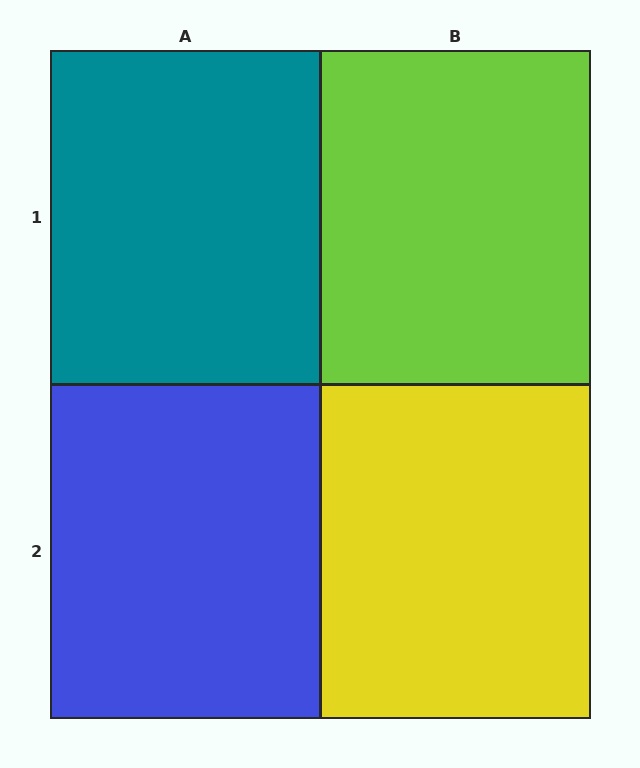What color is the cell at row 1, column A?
Teal.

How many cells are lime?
1 cell is lime.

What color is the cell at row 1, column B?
Lime.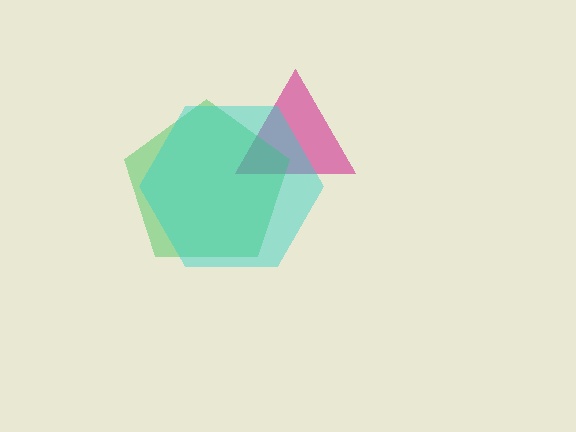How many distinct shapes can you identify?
There are 3 distinct shapes: a magenta triangle, a green pentagon, a cyan hexagon.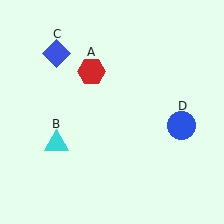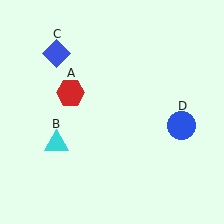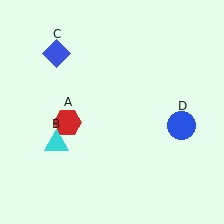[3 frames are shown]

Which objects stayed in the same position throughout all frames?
Cyan triangle (object B) and blue diamond (object C) and blue circle (object D) remained stationary.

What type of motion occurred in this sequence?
The red hexagon (object A) rotated counterclockwise around the center of the scene.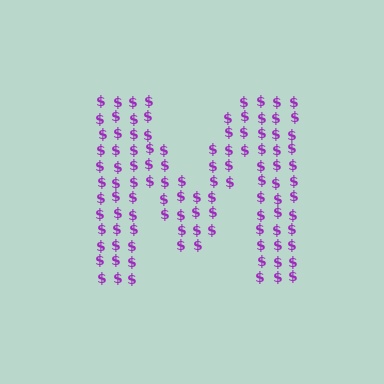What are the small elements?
The small elements are dollar signs.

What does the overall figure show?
The overall figure shows the letter M.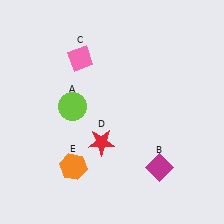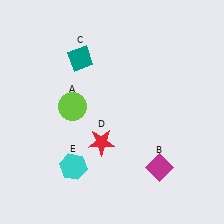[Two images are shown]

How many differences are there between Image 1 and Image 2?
There are 2 differences between the two images.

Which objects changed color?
C changed from pink to teal. E changed from orange to cyan.